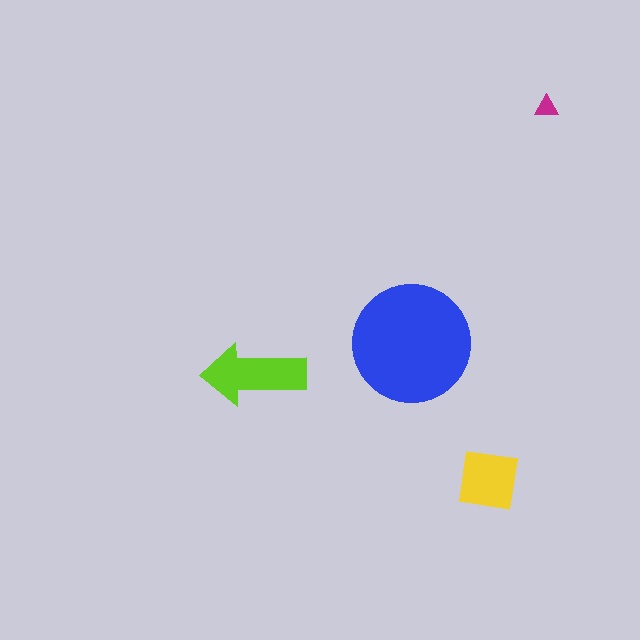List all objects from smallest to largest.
The magenta triangle, the yellow square, the lime arrow, the blue circle.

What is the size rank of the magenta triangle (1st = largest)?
4th.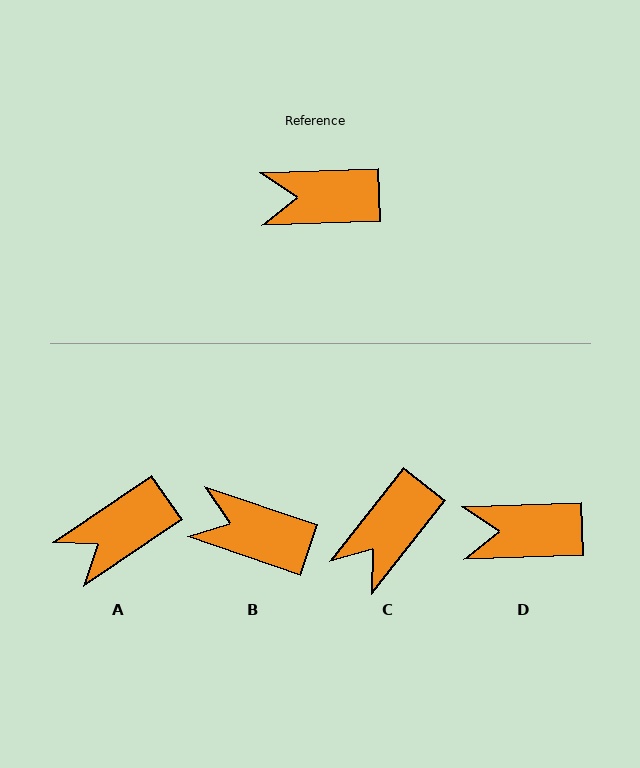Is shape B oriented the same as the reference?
No, it is off by about 21 degrees.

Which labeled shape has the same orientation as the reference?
D.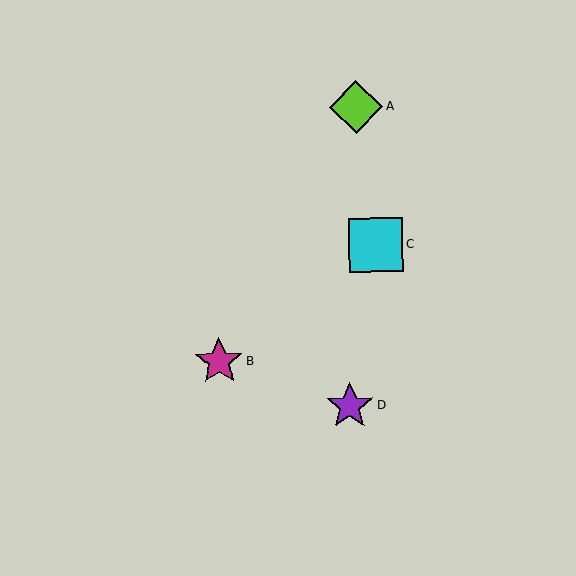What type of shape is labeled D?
Shape D is a purple star.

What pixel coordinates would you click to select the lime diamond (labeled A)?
Click at (356, 107) to select the lime diamond A.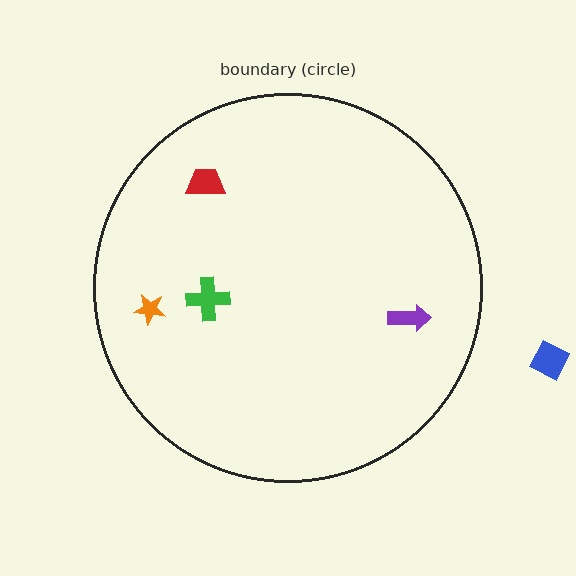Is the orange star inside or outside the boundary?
Inside.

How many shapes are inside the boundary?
4 inside, 1 outside.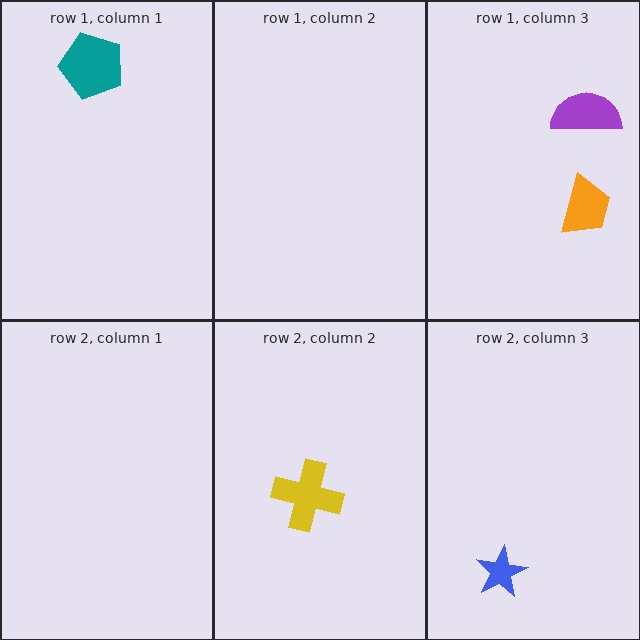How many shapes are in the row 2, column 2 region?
1.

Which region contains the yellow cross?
The row 2, column 2 region.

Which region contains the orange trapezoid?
The row 1, column 3 region.